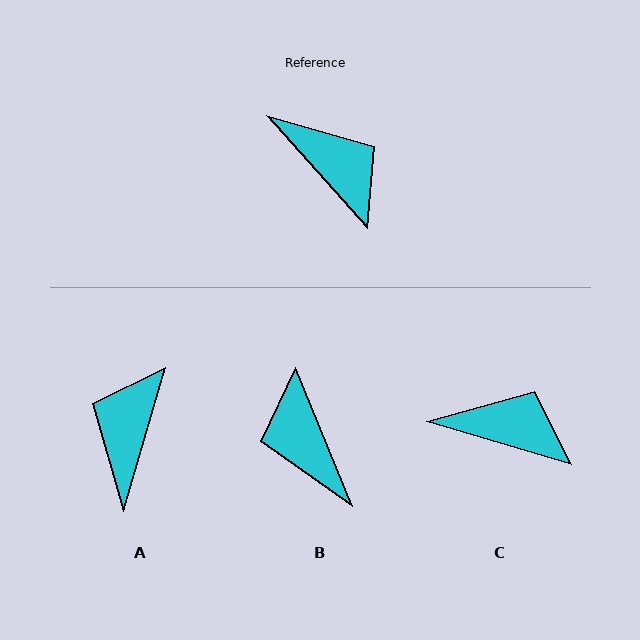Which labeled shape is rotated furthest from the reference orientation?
B, about 161 degrees away.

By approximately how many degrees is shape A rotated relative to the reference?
Approximately 122 degrees counter-clockwise.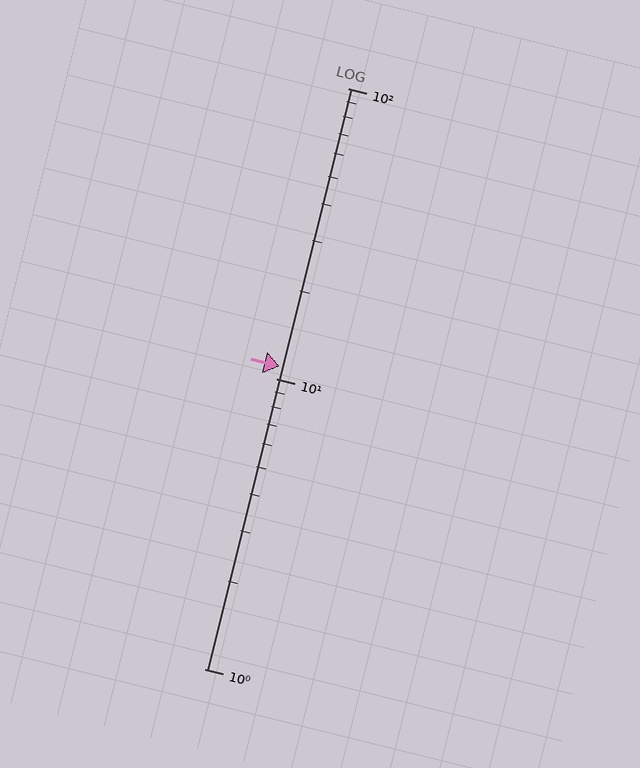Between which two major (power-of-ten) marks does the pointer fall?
The pointer is between 10 and 100.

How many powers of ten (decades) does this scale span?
The scale spans 2 decades, from 1 to 100.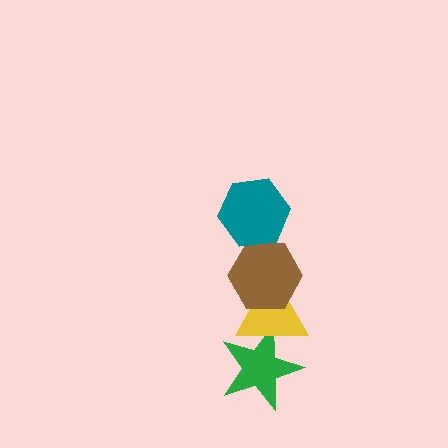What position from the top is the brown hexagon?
The brown hexagon is 2nd from the top.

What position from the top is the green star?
The green star is 4th from the top.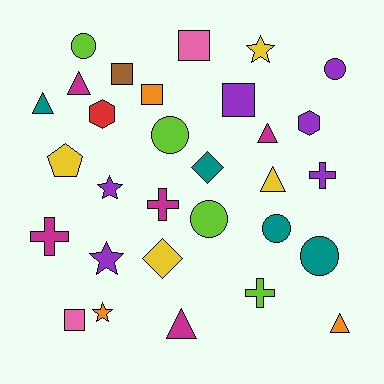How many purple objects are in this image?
There are 6 purple objects.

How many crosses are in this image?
There are 4 crosses.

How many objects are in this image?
There are 30 objects.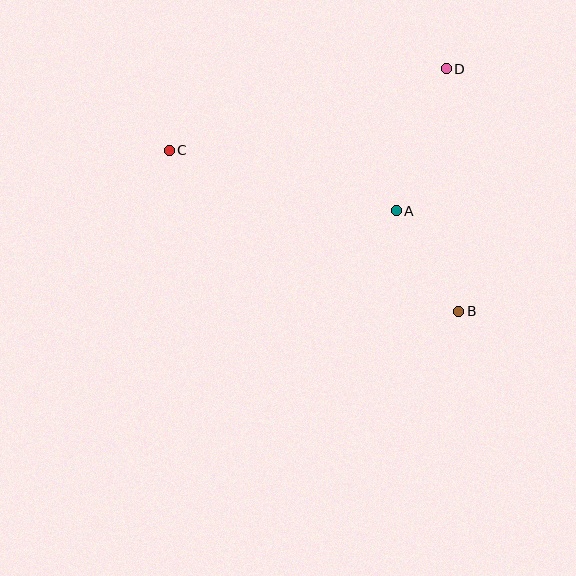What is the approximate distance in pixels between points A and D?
The distance between A and D is approximately 151 pixels.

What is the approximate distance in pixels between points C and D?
The distance between C and D is approximately 289 pixels.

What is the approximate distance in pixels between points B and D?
The distance between B and D is approximately 243 pixels.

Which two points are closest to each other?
Points A and B are closest to each other.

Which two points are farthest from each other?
Points B and C are farthest from each other.